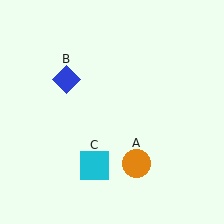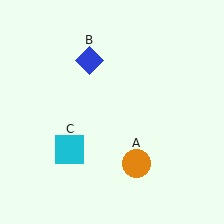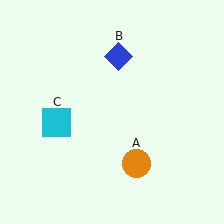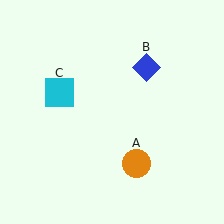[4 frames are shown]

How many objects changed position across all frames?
2 objects changed position: blue diamond (object B), cyan square (object C).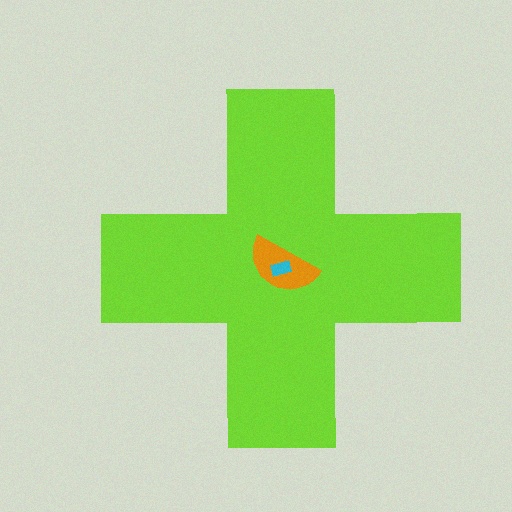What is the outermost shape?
The lime cross.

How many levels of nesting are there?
3.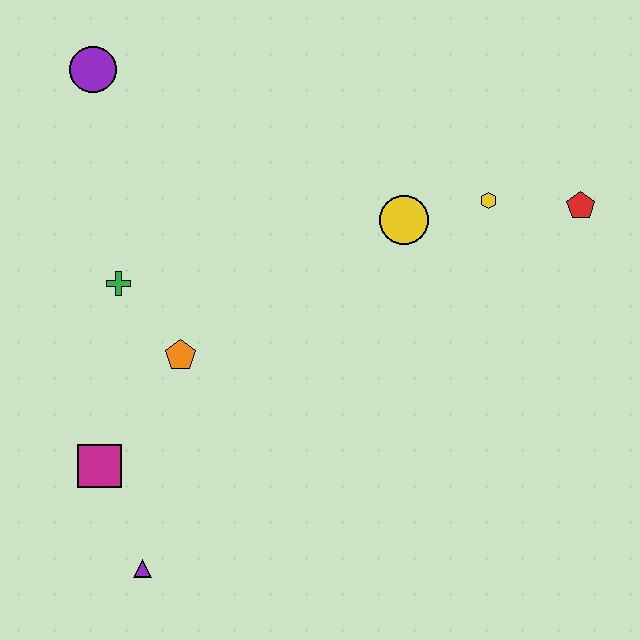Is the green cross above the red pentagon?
No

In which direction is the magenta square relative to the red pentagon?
The magenta square is to the left of the red pentagon.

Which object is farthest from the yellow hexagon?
The purple triangle is farthest from the yellow hexagon.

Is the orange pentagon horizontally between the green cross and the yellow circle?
Yes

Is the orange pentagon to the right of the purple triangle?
Yes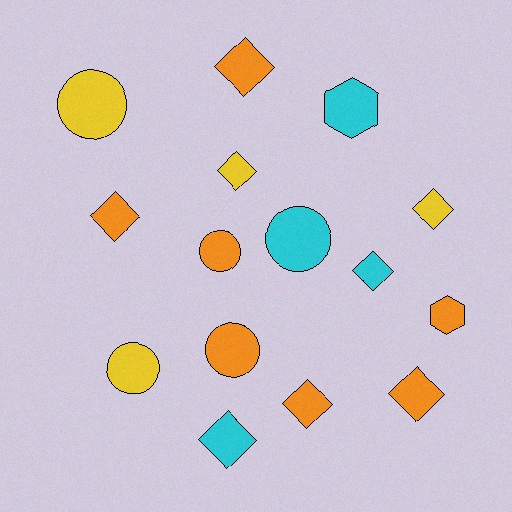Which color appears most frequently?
Orange, with 7 objects.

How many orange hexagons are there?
There is 1 orange hexagon.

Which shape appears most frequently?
Diamond, with 8 objects.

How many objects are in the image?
There are 15 objects.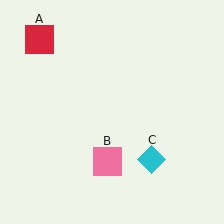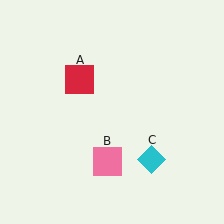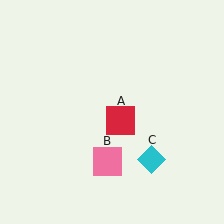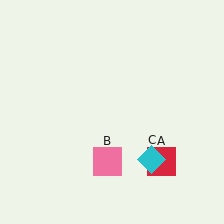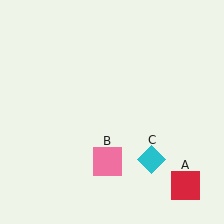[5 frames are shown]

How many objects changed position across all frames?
1 object changed position: red square (object A).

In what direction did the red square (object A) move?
The red square (object A) moved down and to the right.